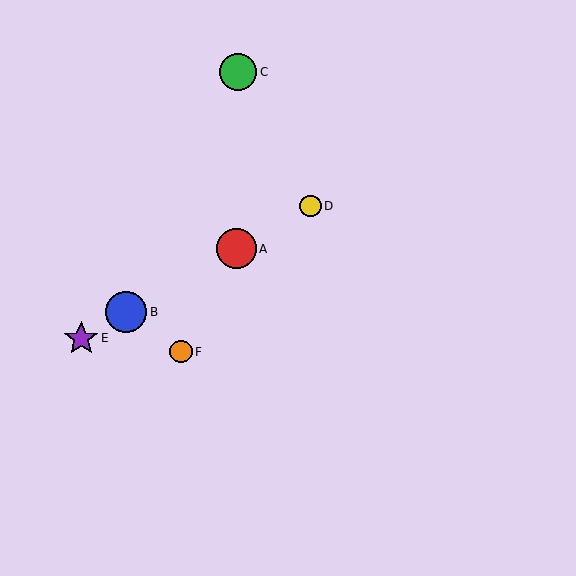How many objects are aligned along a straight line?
4 objects (A, B, D, E) are aligned along a straight line.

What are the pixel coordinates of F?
Object F is at (181, 352).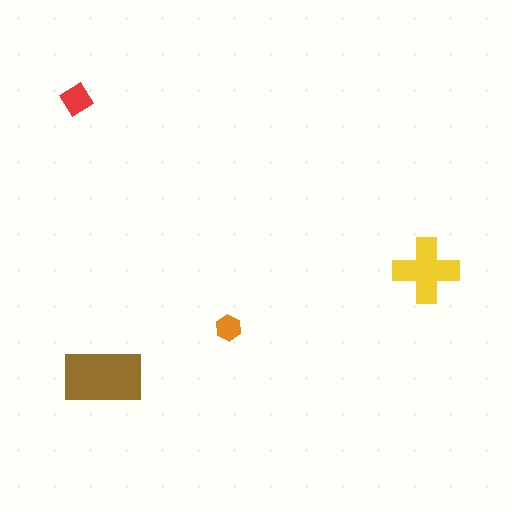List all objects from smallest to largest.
The orange hexagon, the red diamond, the yellow cross, the brown rectangle.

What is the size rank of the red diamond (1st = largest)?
3rd.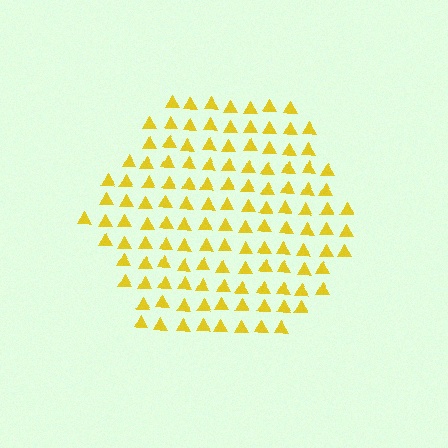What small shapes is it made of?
It is made of small triangles.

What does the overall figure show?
The overall figure shows a hexagon.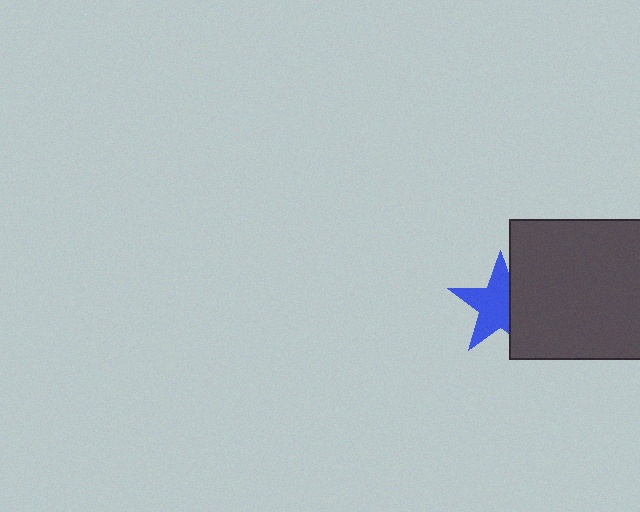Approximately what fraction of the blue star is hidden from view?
Roughly 33% of the blue star is hidden behind the dark gray square.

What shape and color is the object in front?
The object in front is a dark gray square.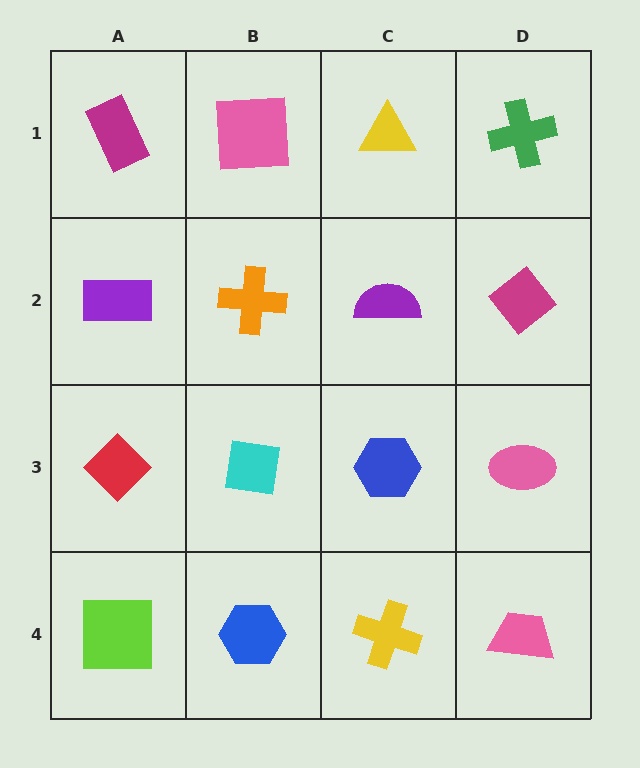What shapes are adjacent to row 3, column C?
A purple semicircle (row 2, column C), a yellow cross (row 4, column C), a cyan square (row 3, column B), a pink ellipse (row 3, column D).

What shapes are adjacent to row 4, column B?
A cyan square (row 3, column B), a lime square (row 4, column A), a yellow cross (row 4, column C).